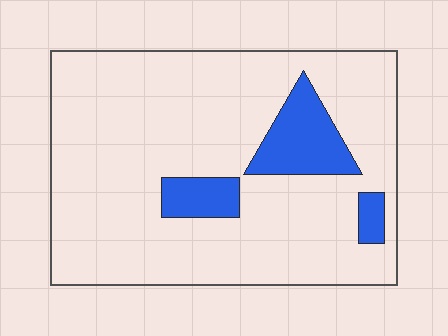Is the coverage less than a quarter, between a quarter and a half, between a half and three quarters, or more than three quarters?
Less than a quarter.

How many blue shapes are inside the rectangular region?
3.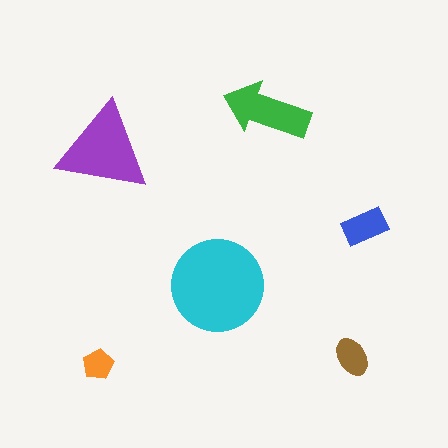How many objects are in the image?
There are 6 objects in the image.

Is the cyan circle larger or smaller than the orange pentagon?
Larger.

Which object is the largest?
The cyan circle.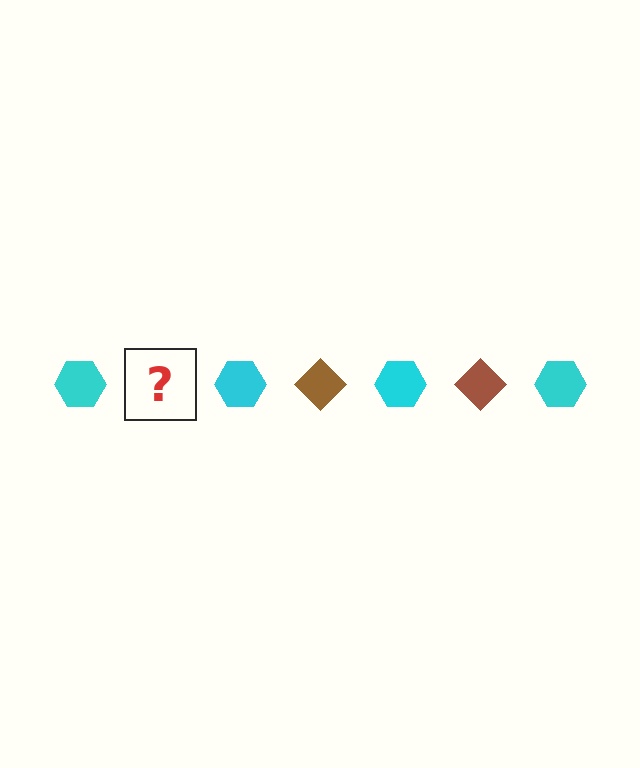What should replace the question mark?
The question mark should be replaced with a brown diamond.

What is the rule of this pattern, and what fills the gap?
The rule is that the pattern alternates between cyan hexagon and brown diamond. The gap should be filled with a brown diamond.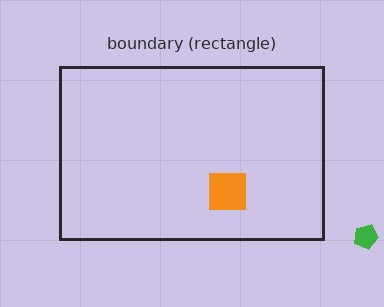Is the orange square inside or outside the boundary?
Inside.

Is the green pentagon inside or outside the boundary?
Outside.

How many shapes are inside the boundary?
1 inside, 1 outside.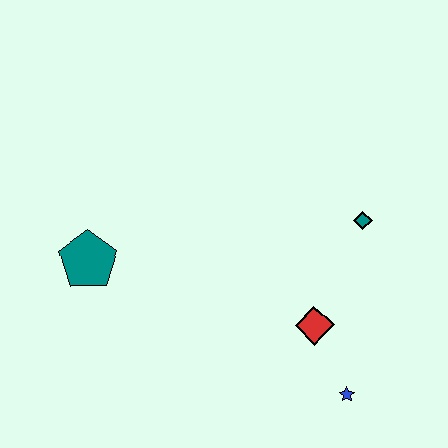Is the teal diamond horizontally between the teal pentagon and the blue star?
No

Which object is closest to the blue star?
The red diamond is closest to the blue star.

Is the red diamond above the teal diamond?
No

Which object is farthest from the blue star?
The teal pentagon is farthest from the blue star.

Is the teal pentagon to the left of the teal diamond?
Yes